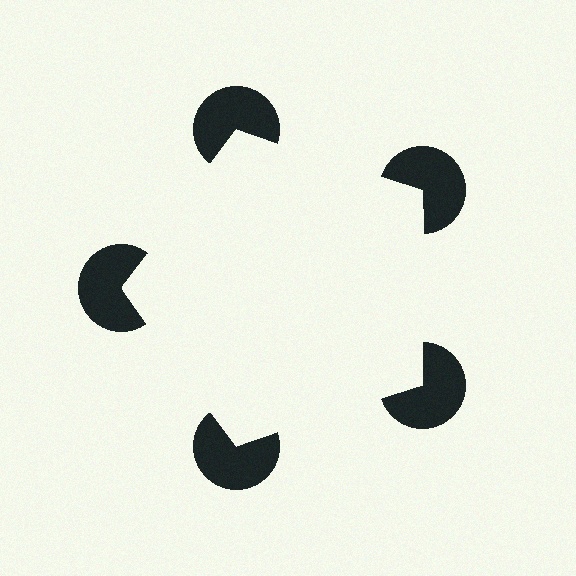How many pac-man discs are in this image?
There are 5 — one at each vertex of the illusory pentagon.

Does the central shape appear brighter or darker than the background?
It typically appears slightly brighter than the background, even though no actual brightness change is drawn.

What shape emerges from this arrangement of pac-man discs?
An illusory pentagon — its edges are inferred from the aligned wedge cuts in the pac-man discs, not physically drawn.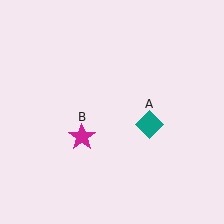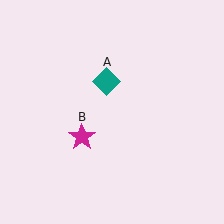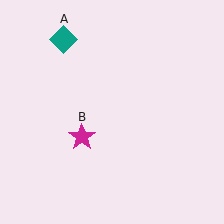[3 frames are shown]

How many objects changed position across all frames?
1 object changed position: teal diamond (object A).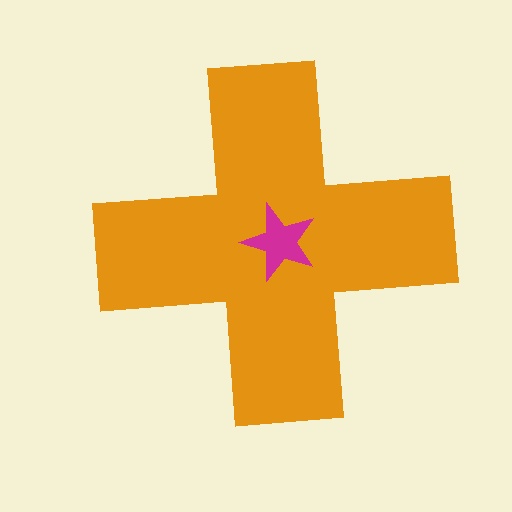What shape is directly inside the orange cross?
The magenta star.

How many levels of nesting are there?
2.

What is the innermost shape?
The magenta star.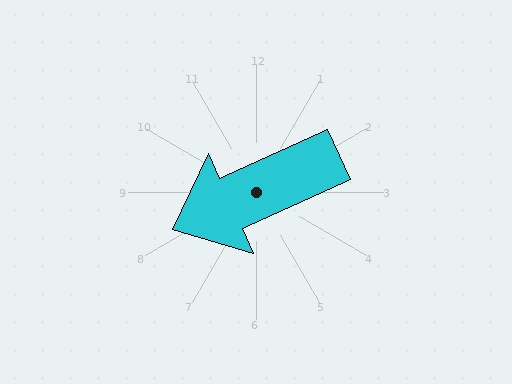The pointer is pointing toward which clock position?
Roughly 8 o'clock.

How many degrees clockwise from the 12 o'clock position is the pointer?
Approximately 246 degrees.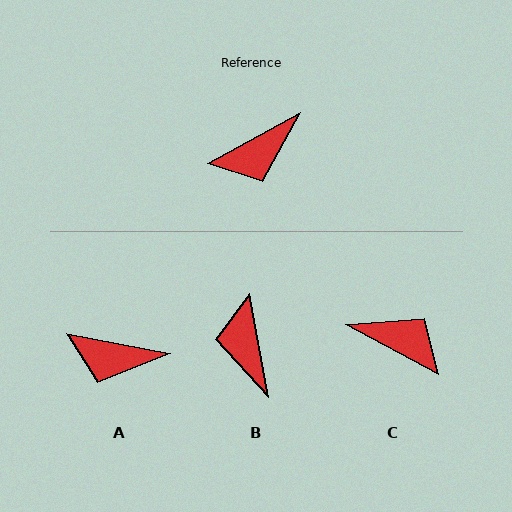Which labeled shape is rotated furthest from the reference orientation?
C, about 123 degrees away.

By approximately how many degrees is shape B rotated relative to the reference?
Approximately 108 degrees clockwise.